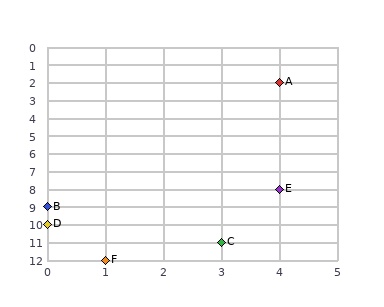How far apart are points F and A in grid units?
Points F and A are 3 columns and 10 rows apart (about 10.4 grid units diagonally).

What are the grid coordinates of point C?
Point C is at grid coordinates (3, 11).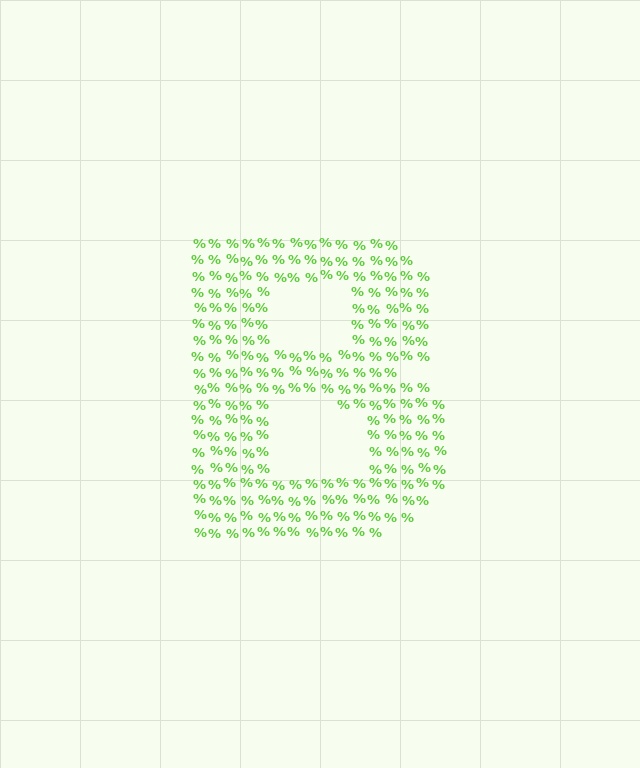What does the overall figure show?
The overall figure shows the letter B.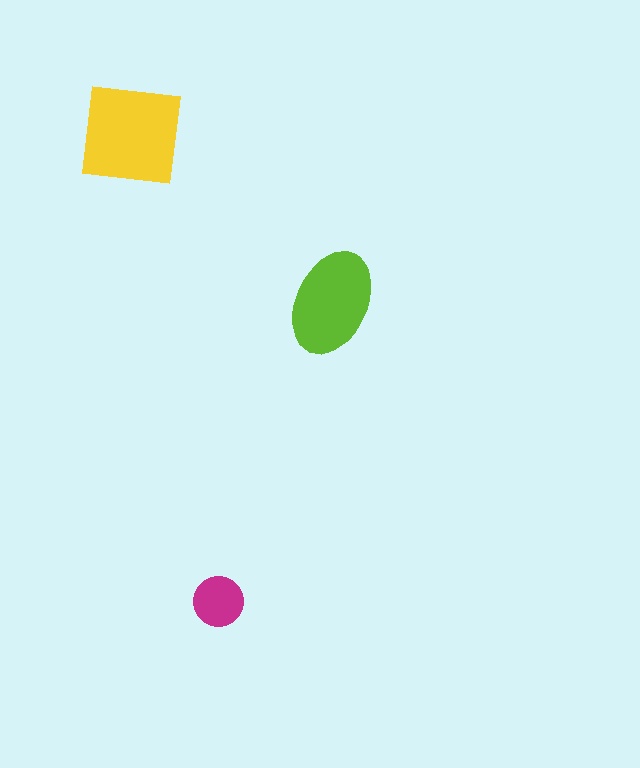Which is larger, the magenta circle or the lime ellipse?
The lime ellipse.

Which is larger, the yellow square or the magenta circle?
The yellow square.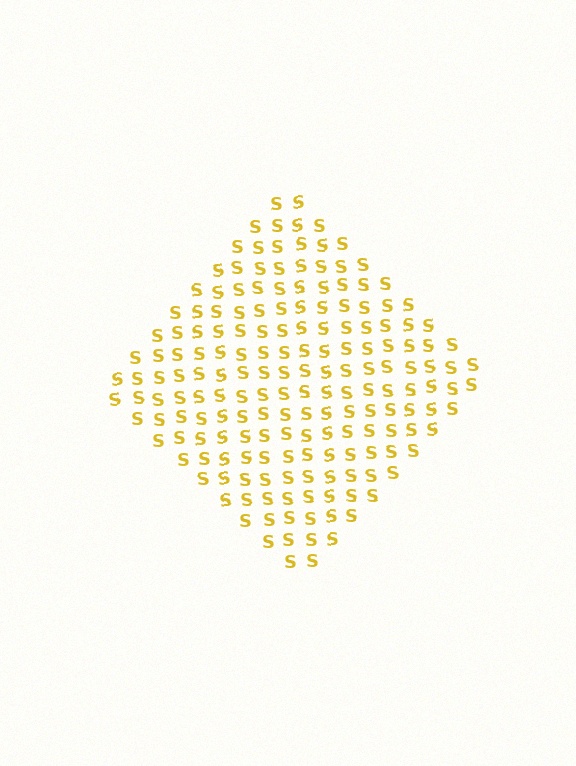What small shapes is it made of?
It is made of small letter S's.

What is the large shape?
The large shape is a diamond.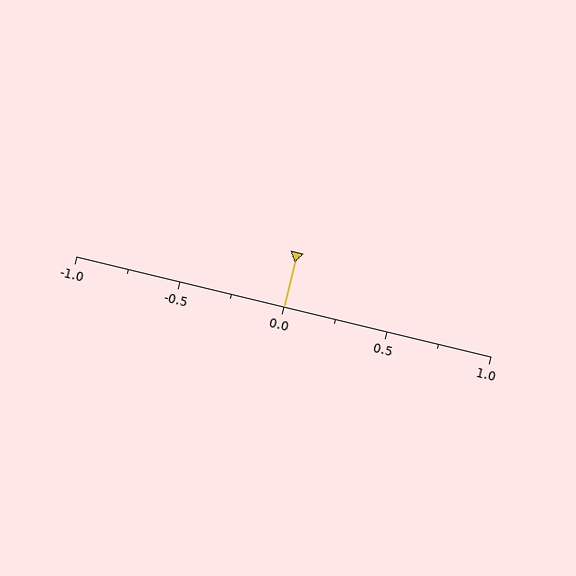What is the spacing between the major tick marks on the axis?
The major ticks are spaced 0.5 apart.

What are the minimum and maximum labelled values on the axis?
The axis runs from -1.0 to 1.0.